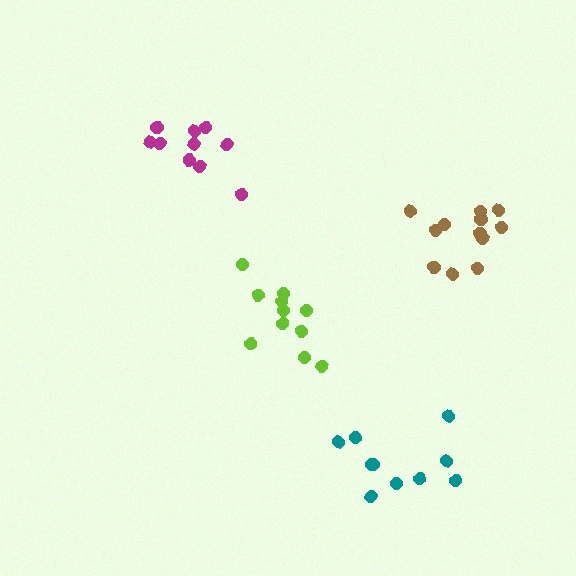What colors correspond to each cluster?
The clusters are colored: brown, magenta, lime, teal.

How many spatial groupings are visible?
There are 4 spatial groupings.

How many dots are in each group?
Group 1: 12 dots, Group 2: 10 dots, Group 3: 11 dots, Group 4: 10 dots (43 total).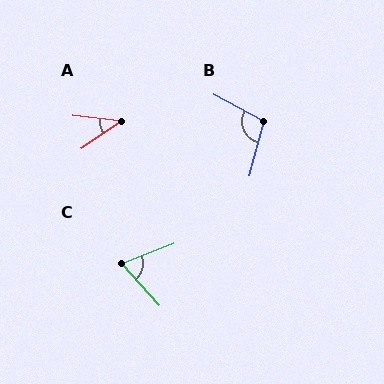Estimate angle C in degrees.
Approximately 70 degrees.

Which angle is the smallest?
A, at approximately 40 degrees.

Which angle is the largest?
B, at approximately 103 degrees.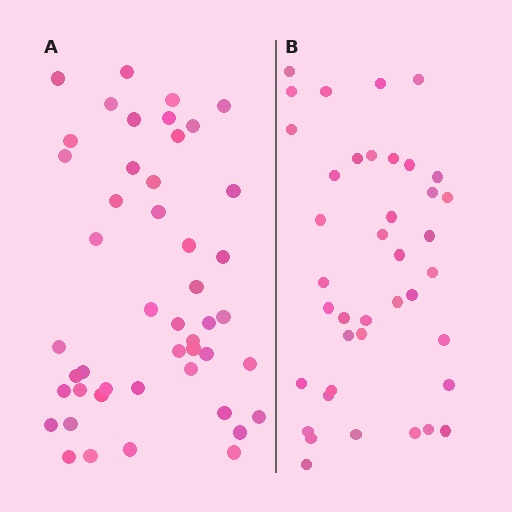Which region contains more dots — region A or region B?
Region A (the left region) has more dots.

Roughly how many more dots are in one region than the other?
Region A has roughly 8 or so more dots than region B.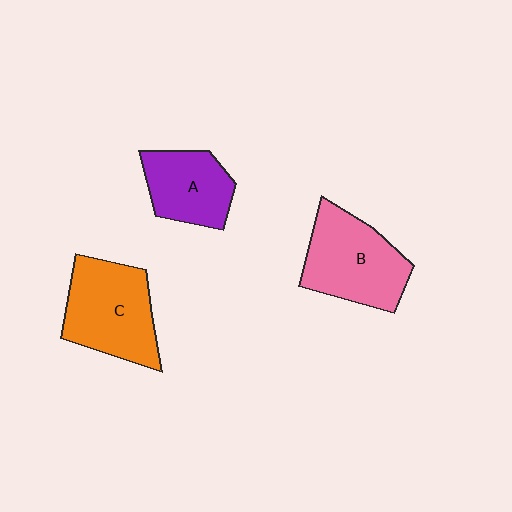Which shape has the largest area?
Shape C (orange).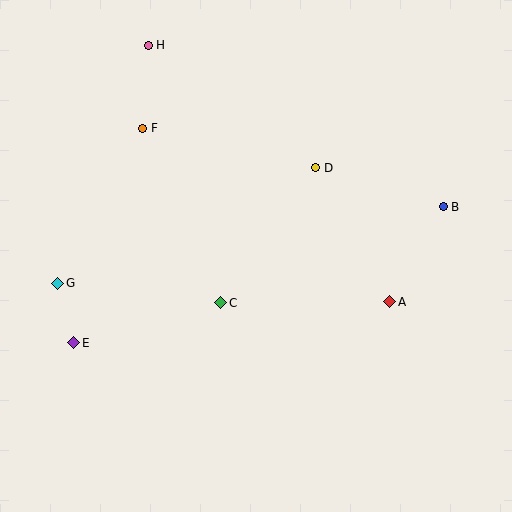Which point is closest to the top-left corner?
Point H is closest to the top-left corner.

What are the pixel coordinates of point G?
Point G is at (58, 283).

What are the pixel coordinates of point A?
Point A is at (390, 302).